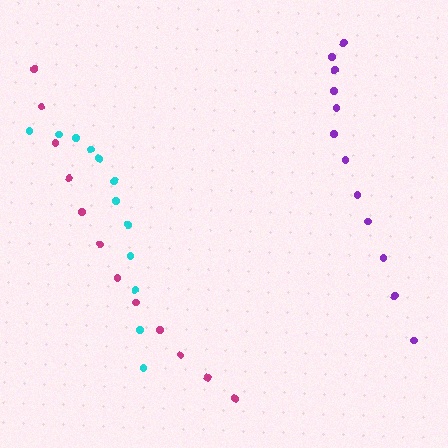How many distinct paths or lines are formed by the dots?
There are 3 distinct paths.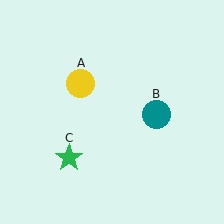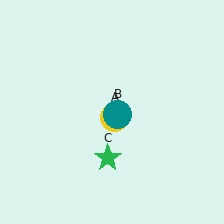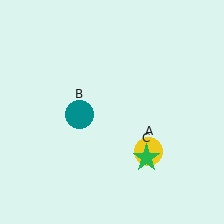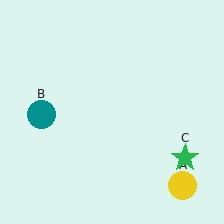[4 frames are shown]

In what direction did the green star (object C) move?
The green star (object C) moved right.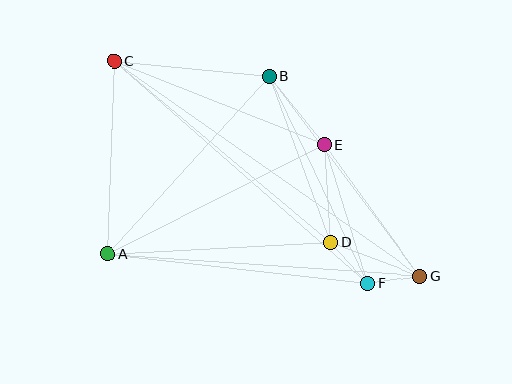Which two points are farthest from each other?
Points C and G are farthest from each other.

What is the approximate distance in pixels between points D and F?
The distance between D and F is approximately 55 pixels.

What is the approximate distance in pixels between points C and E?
The distance between C and E is approximately 226 pixels.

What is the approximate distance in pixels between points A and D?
The distance between A and D is approximately 223 pixels.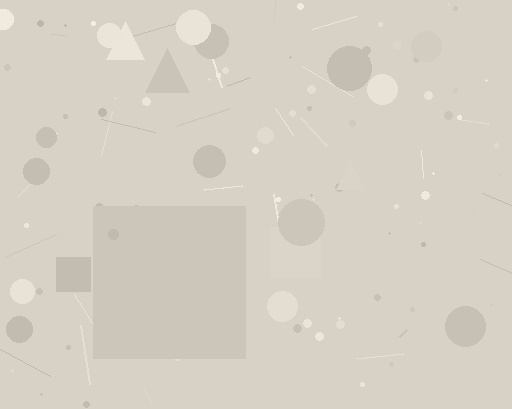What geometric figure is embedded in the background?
A square is embedded in the background.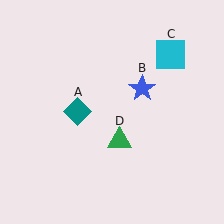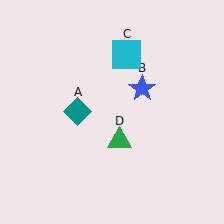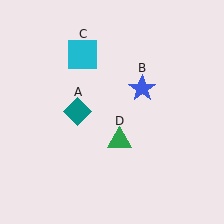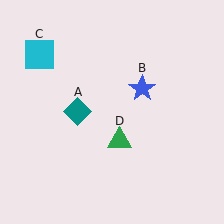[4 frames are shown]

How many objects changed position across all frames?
1 object changed position: cyan square (object C).